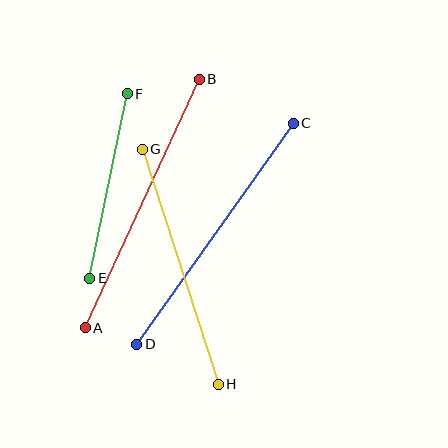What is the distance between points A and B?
The distance is approximately 273 pixels.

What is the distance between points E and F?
The distance is approximately 189 pixels.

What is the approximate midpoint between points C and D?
The midpoint is at approximately (215, 234) pixels.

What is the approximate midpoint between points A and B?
The midpoint is at approximately (142, 203) pixels.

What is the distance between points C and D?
The distance is approximately 271 pixels.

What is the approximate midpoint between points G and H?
The midpoint is at approximately (180, 267) pixels.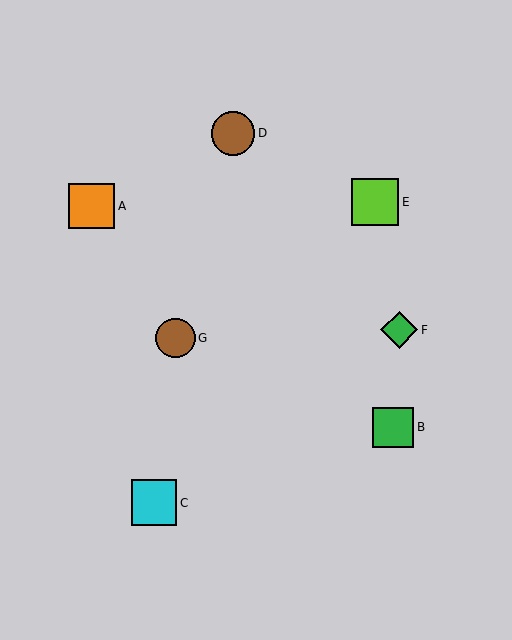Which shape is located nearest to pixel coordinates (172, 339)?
The brown circle (labeled G) at (176, 338) is nearest to that location.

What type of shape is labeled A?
Shape A is an orange square.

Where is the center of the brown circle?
The center of the brown circle is at (233, 133).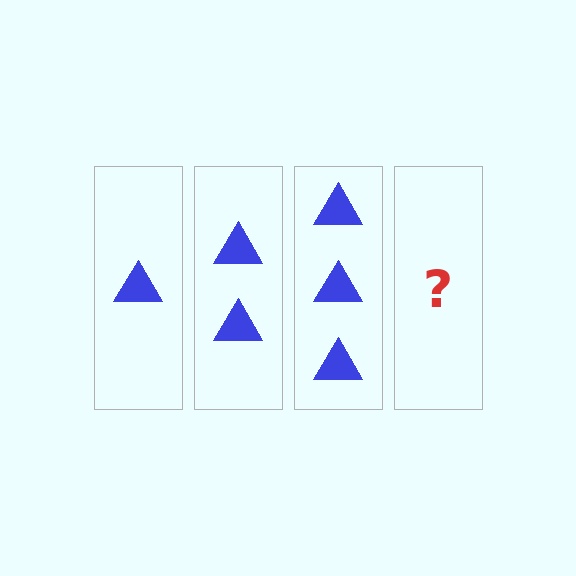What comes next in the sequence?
The next element should be 4 triangles.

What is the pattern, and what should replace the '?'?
The pattern is that each step adds one more triangle. The '?' should be 4 triangles.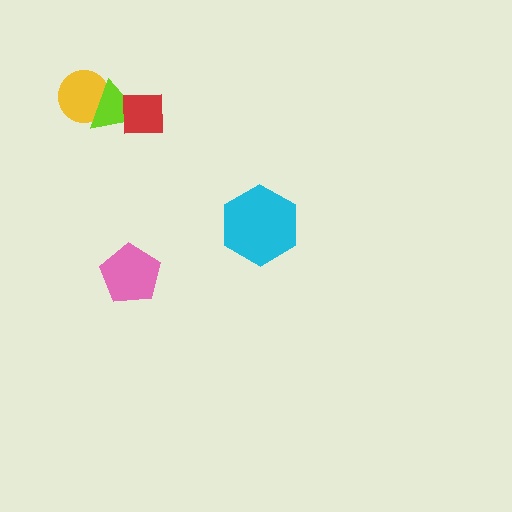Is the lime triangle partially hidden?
Yes, it is partially covered by another shape.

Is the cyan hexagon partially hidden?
No, no other shape covers it.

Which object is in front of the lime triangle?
The red square is in front of the lime triangle.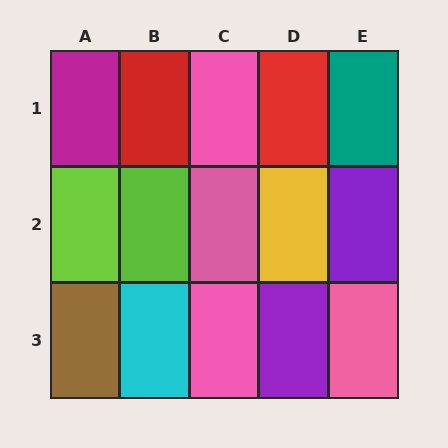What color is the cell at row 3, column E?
Pink.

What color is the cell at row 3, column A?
Brown.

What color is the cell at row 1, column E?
Teal.